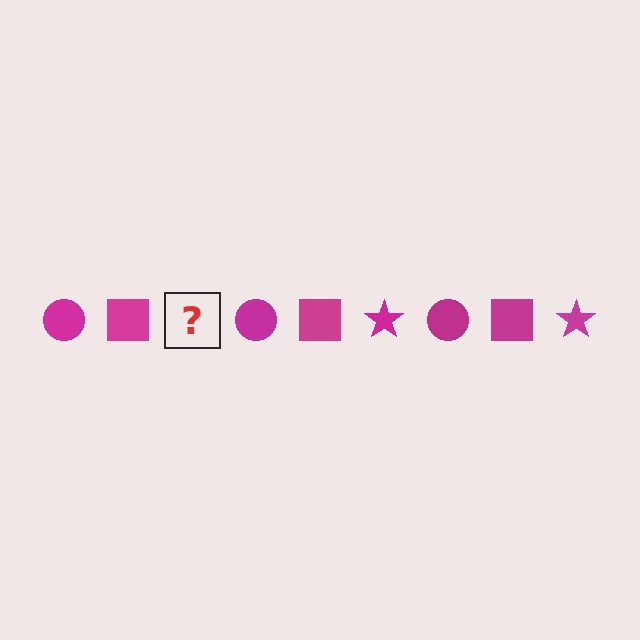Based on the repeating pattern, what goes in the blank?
The blank should be a magenta star.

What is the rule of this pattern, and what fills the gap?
The rule is that the pattern cycles through circle, square, star shapes in magenta. The gap should be filled with a magenta star.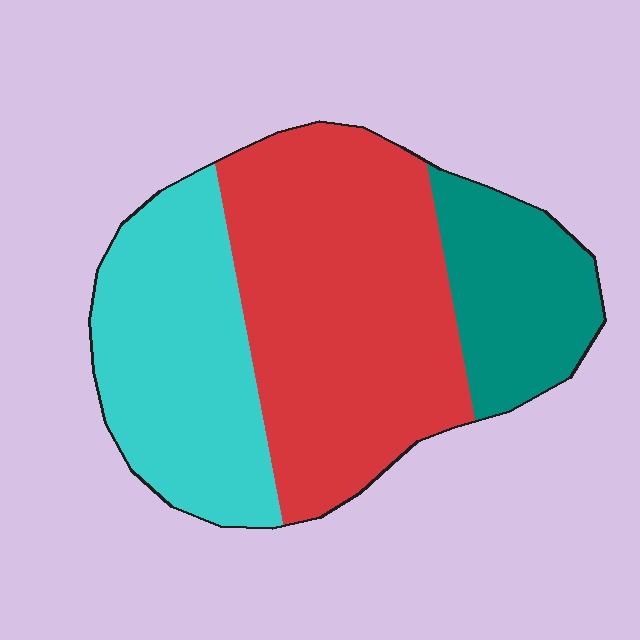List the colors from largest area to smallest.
From largest to smallest: red, cyan, teal.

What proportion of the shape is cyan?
Cyan covers about 30% of the shape.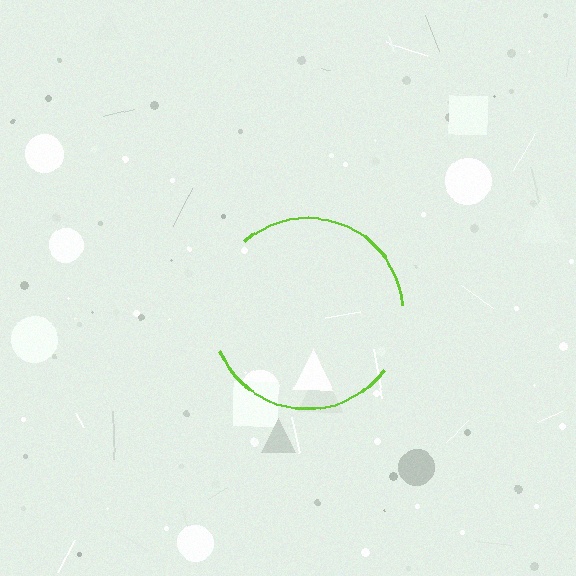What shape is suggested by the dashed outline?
The dashed outline suggests a circle.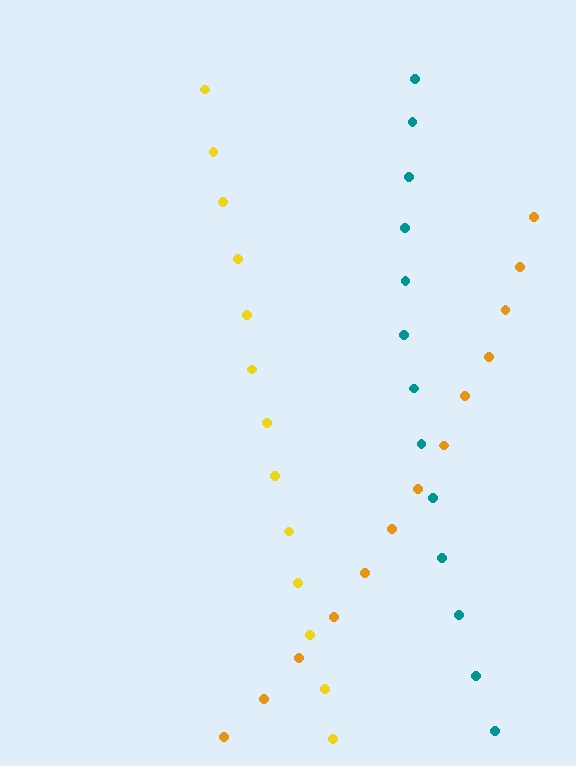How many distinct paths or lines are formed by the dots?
There are 3 distinct paths.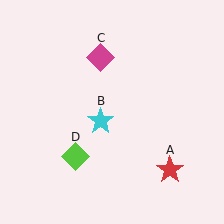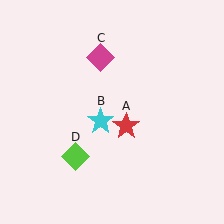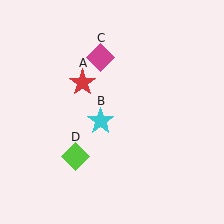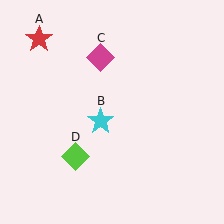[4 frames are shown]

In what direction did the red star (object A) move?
The red star (object A) moved up and to the left.